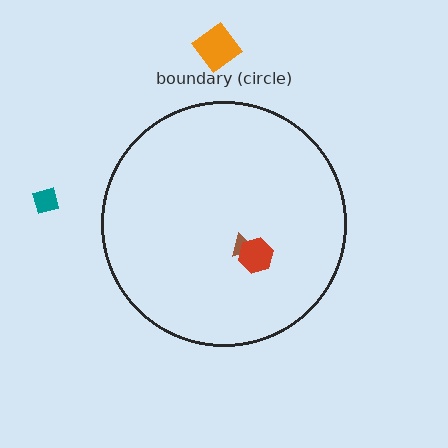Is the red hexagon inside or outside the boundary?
Inside.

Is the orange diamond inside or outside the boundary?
Outside.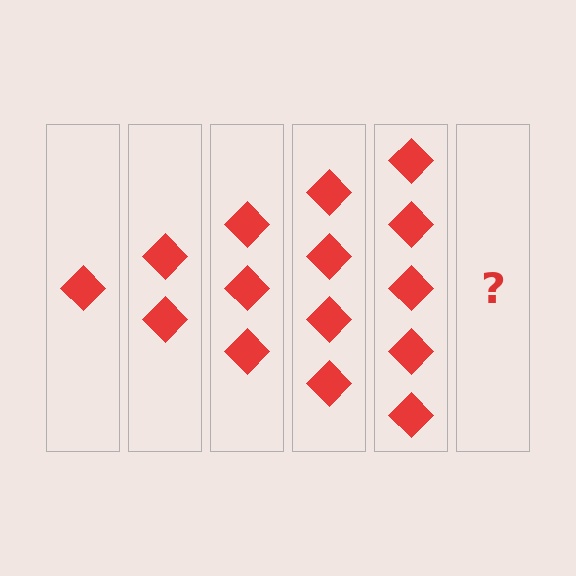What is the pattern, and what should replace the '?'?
The pattern is that each step adds one more diamond. The '?' should be 6 diamonds.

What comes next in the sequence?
The next element should be 6 diamonds.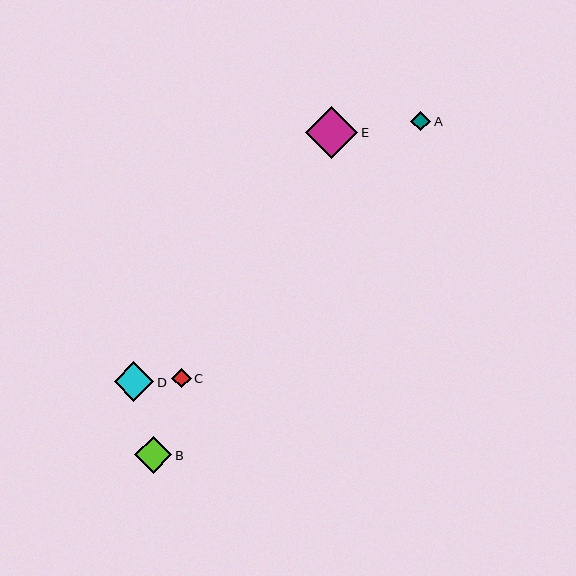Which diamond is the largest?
Diamond E is the largest with a size of approximately 52 pixels.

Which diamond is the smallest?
Diamond C is the smallest with a size of approximately 19 pixels.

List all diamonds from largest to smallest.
From largest to smallest: E, D, B, A, C.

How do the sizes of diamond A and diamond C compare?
Diamond A and diamond C are approximately the same size.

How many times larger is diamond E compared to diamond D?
Diamond E is approximately 1.3 times the size of diamond D.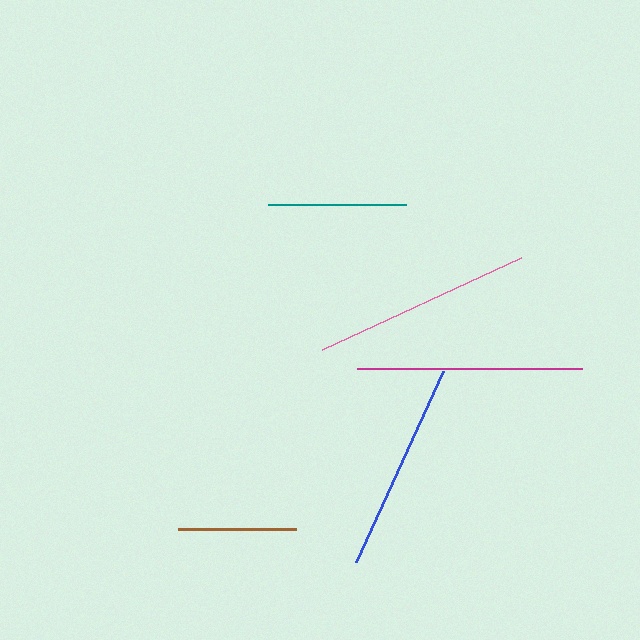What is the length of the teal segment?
The teal segment is approximately 138 pixels long.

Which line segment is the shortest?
The brown line is the shortest at approximately 118 pixels.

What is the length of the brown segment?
The brown segment is approximately 118 pixels long.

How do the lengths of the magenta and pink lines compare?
The magenta and pink lines are approximately the same length.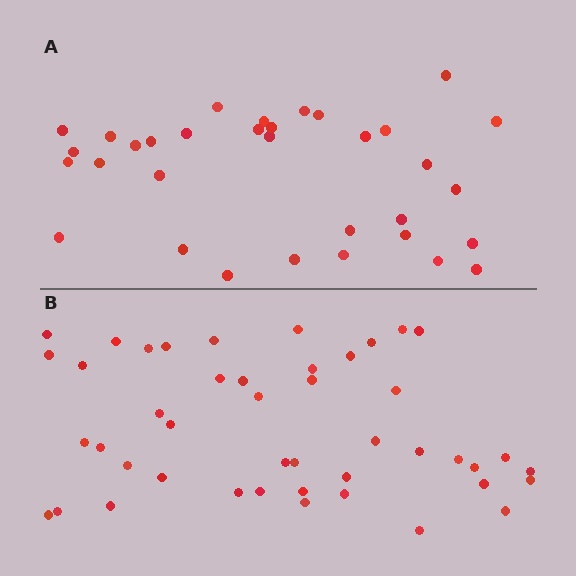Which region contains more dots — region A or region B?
Region B (the bottom region) has more dots.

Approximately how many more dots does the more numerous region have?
Region B has roughly 12 or so more dots than region A.